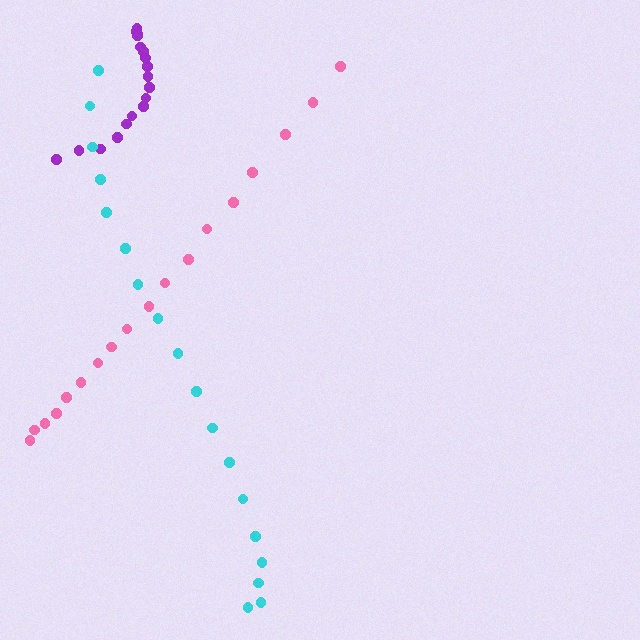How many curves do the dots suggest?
There are 3 distinct paths.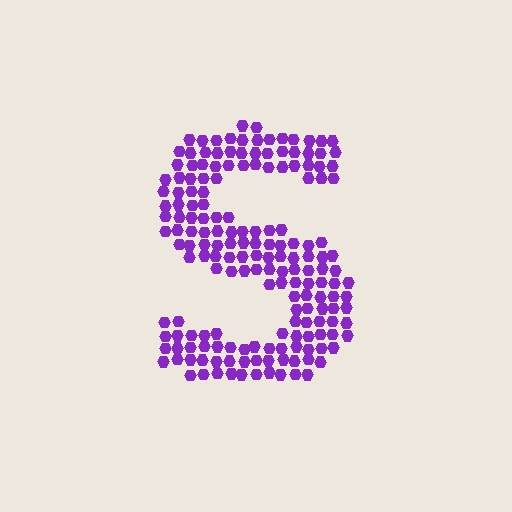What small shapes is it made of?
It is made of small hexagons.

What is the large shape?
The large shape is the letter S.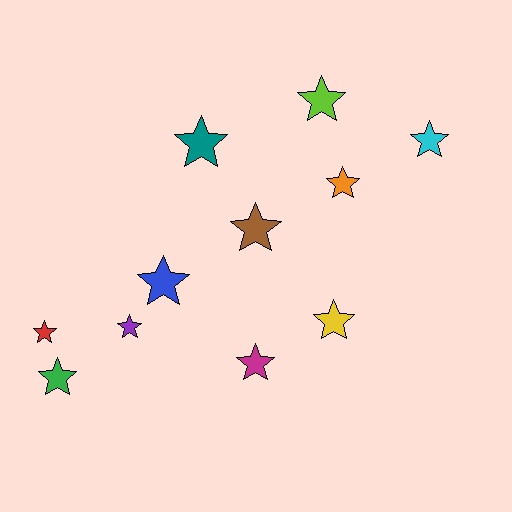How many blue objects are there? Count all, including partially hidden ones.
There is 1 blue object.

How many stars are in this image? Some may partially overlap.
There are 11 stars.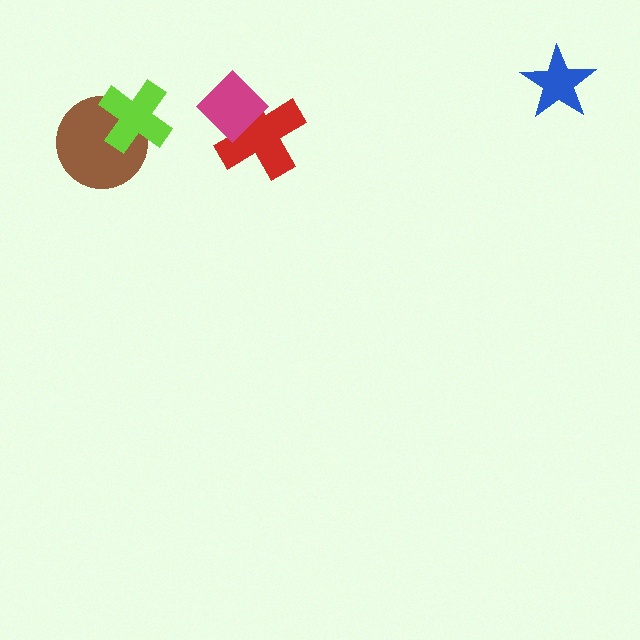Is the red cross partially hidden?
Yes, it is partially covered by another shape.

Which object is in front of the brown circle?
The lime cross is in front of the brown circle.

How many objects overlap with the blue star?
0 objects overlap with the blue star.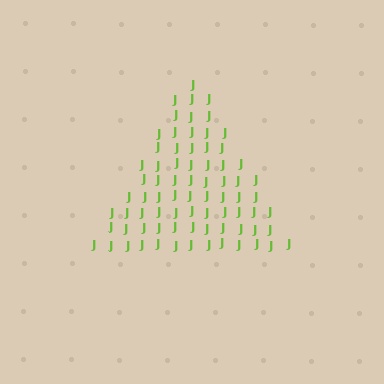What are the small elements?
The small elements are letter J's.